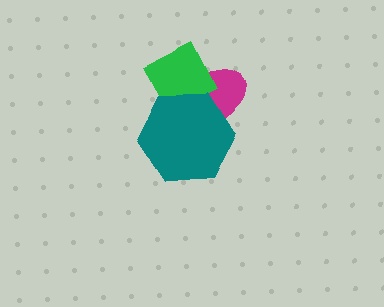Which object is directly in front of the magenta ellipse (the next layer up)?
The green diamond is directly in front of the magenta ellipse.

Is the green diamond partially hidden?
Yes, it is partially covered by another shape.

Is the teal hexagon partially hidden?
No, no other shape covers it.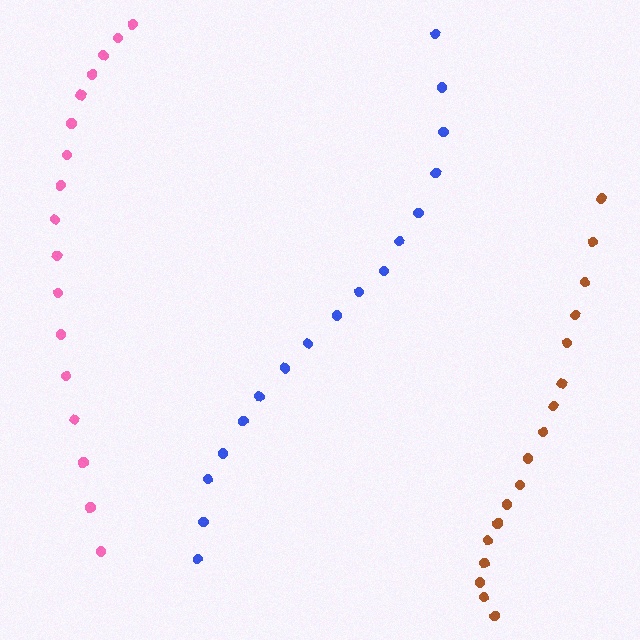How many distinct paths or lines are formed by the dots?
There are 3 distinct paths.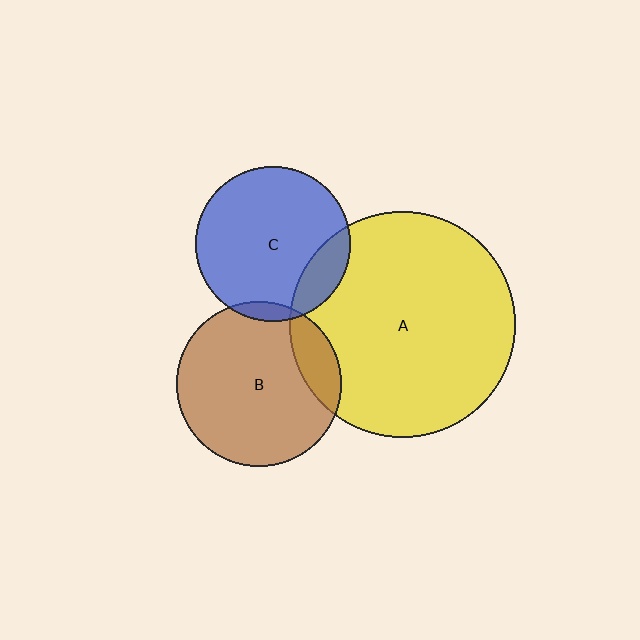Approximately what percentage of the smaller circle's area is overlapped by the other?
Approximately 5%.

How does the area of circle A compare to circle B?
Approximately 1.9 times.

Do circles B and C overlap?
Yes.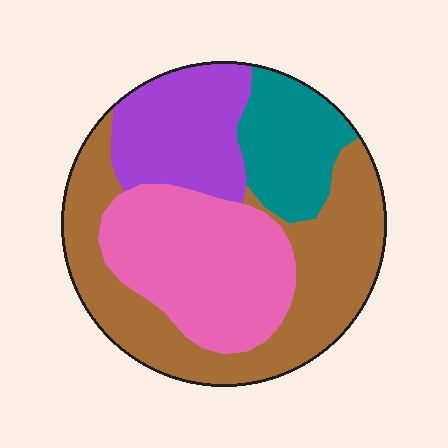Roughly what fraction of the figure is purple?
Purple takes up between a sixth and a third of the figure.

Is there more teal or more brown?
Brown.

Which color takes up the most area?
Brown, at roughly 40%.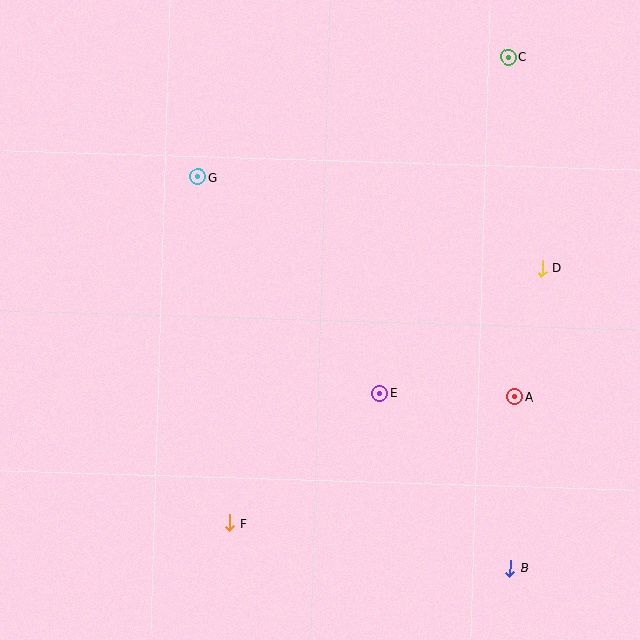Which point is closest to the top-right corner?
Point C is closest to the top-right corner.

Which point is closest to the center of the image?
Point E at (379, 393) is closest to the center.